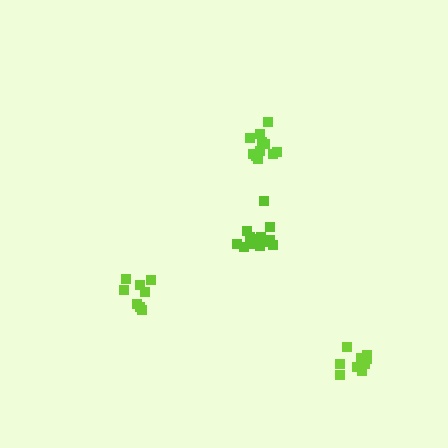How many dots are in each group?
Group 1: 8 dots, Group 2: 13 dots, Group 3: 12 dots, Group 4: 9 dots (42 total).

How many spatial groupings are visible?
There are 4 spatial groupings.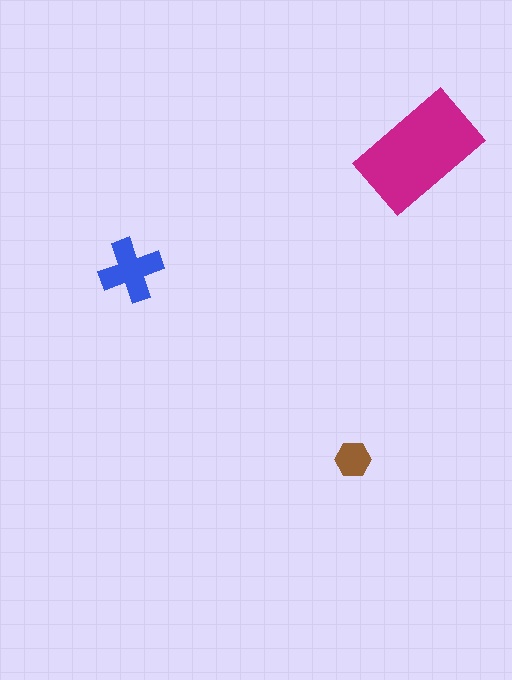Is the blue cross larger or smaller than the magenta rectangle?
Smaller.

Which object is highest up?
The magenta rectangle is topmost.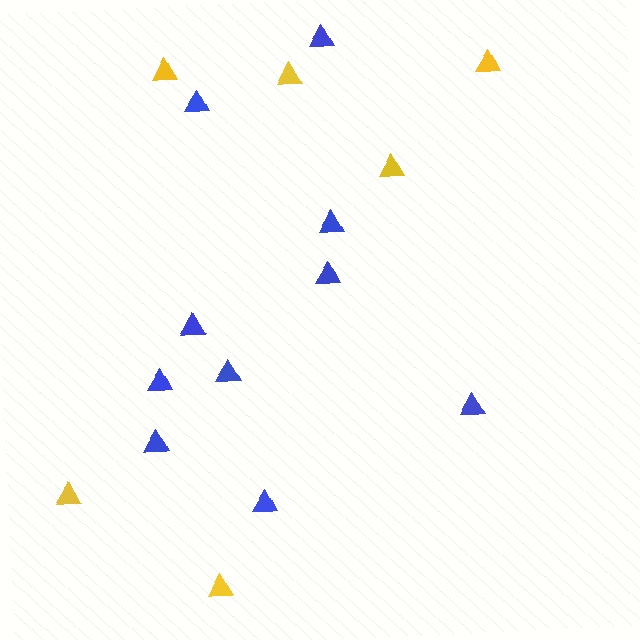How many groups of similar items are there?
There are 2 groups: one group of blue triangles (10) and one group of yellow triangles (6).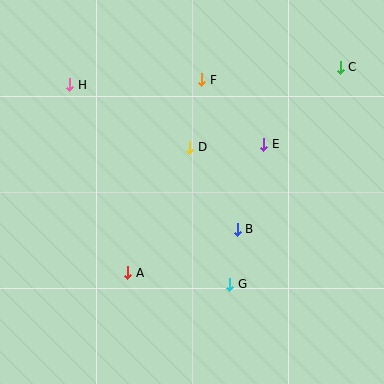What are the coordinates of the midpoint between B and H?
The midpoint between B and H is at (153, 157).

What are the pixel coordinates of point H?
Point H is at (70, 85).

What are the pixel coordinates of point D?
Point D is at (190, 147).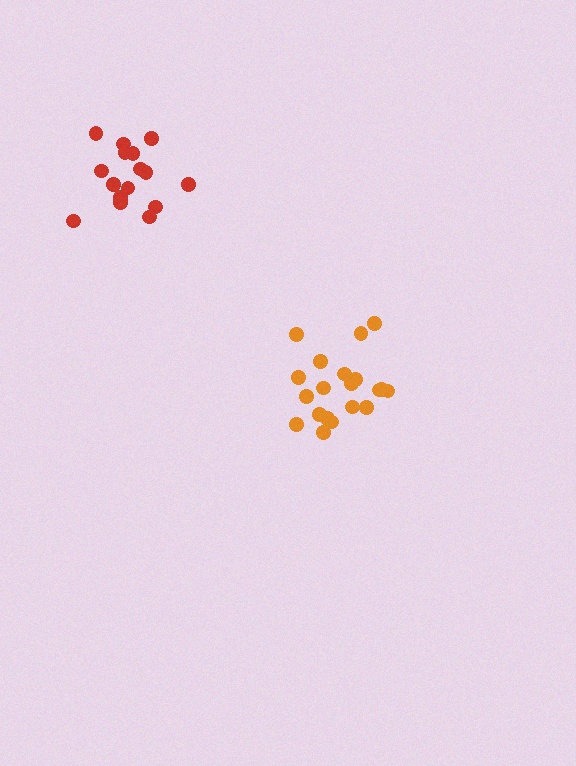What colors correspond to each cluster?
The clusters are colored: orange, red.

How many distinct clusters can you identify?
There are 2 distinct clusters.